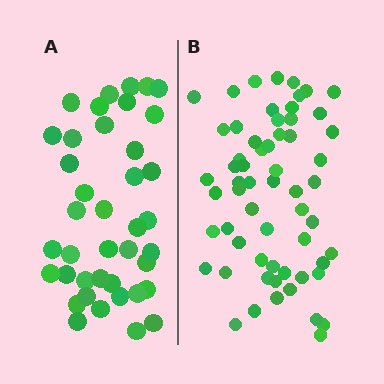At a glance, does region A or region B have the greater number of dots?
Region B (the right region) has more dots.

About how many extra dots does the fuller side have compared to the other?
Region B has approximately 20 more dots than region A.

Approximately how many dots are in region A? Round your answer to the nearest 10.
About 40 dots.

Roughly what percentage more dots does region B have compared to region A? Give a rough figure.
About 50% more.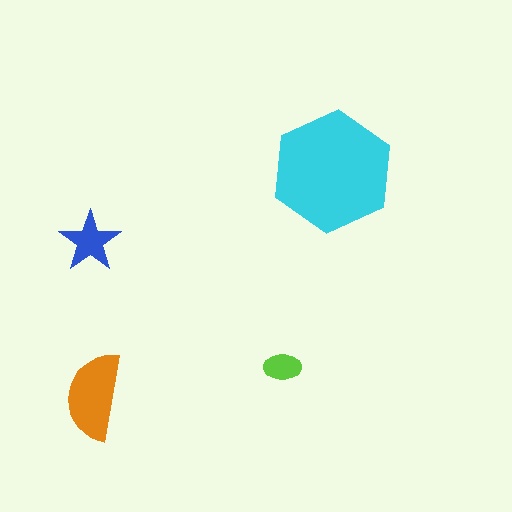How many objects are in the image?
There are 4 objects in the image.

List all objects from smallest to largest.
The lime ellipse, the blue star, the orange semicircle, the cyan hexagon.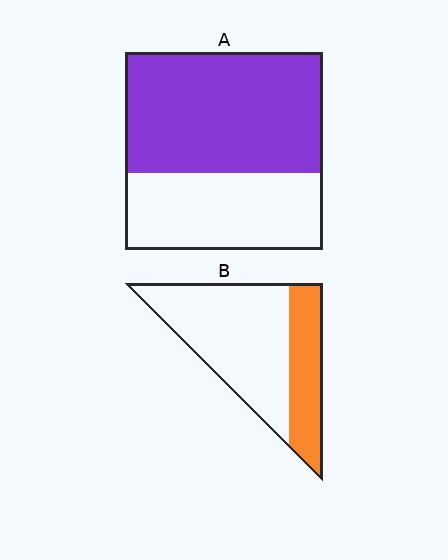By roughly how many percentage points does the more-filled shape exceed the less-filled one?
By roughly 30 percentage points (A over B).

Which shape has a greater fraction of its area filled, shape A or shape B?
Shape A.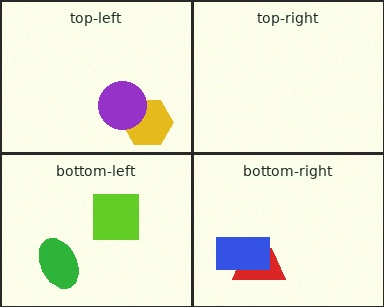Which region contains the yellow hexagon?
The top-left region.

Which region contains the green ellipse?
The bottom-left region.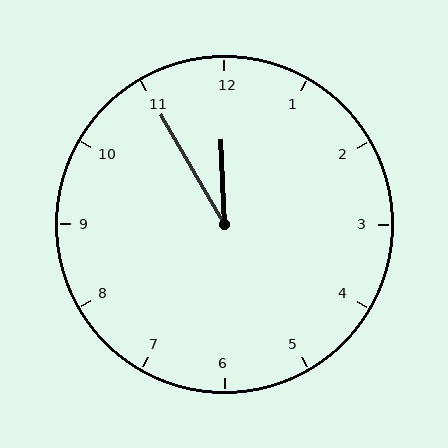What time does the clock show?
11:55.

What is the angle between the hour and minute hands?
Approximately 28 degrees.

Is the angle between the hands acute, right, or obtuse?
It is acute.